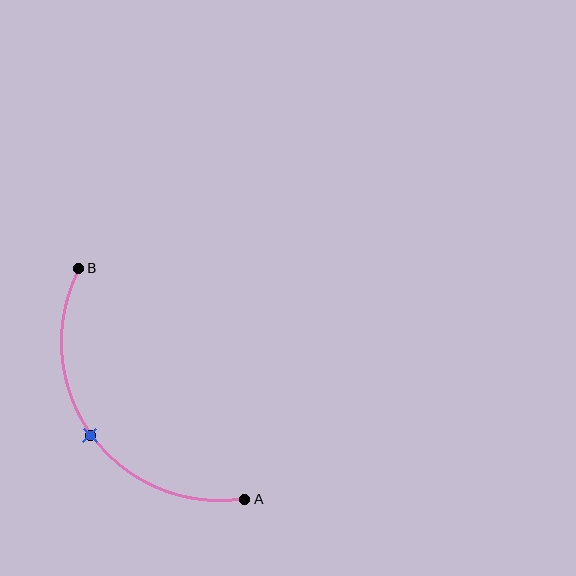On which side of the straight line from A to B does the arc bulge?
The arc bulges below and to the left of the straight line connecting A and B.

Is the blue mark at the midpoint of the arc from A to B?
Yes. The blue mark lies on the arc at equal arc-length from both A and B — it is the arc midpoint.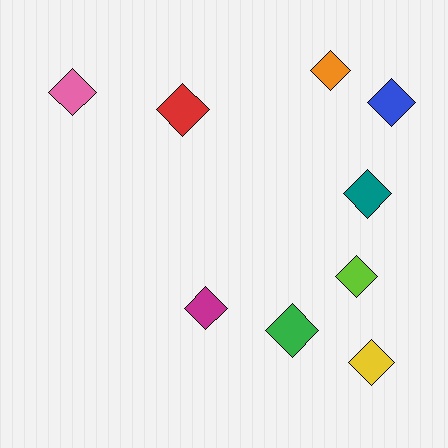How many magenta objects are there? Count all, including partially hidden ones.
There is 1 magenta object.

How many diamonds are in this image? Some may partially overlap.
There are 9 diamonds.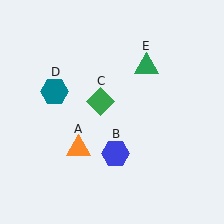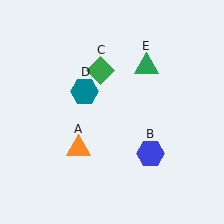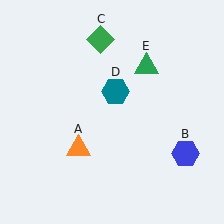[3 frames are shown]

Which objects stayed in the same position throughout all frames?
Orange triangle (object A) and green triangle (object E) remained stationary.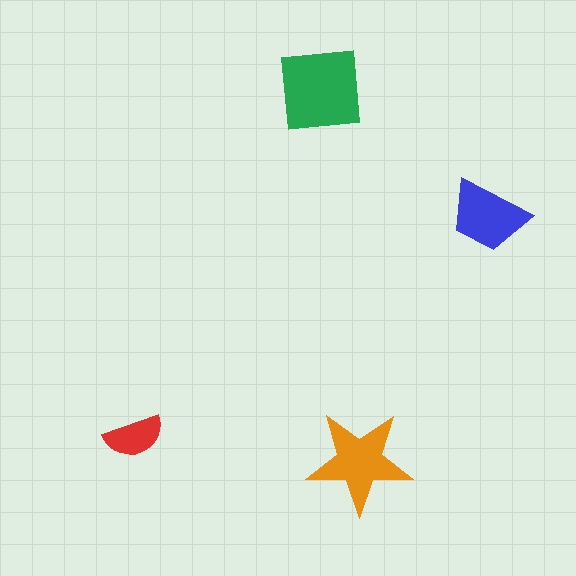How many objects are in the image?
There are 4 objects in the image.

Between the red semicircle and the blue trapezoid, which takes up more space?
The blue trapezoid.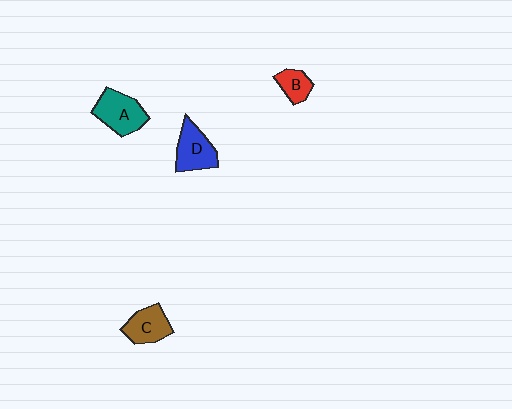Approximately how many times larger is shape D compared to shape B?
Approximately 1.7 times.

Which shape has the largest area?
Shape A (teal).